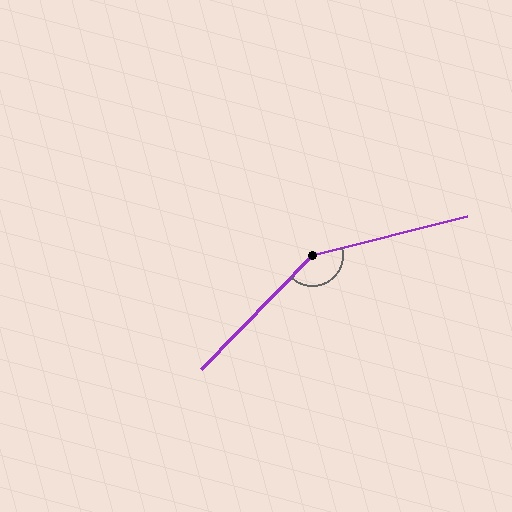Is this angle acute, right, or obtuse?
It is obtuse.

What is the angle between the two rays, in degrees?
Approximately 149 degrees.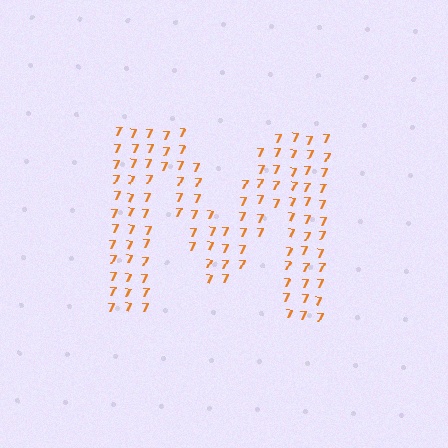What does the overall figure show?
The overall figure shows the letter M.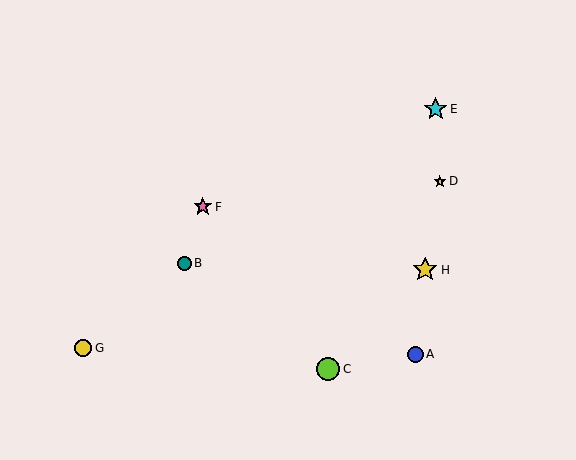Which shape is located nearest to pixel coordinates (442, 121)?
The cyan star (labeled E) at (436, 109) is nearest to that location.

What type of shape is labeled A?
Shape A is a blue circle.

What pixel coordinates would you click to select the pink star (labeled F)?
Click at (203, 207) to select the pink star F.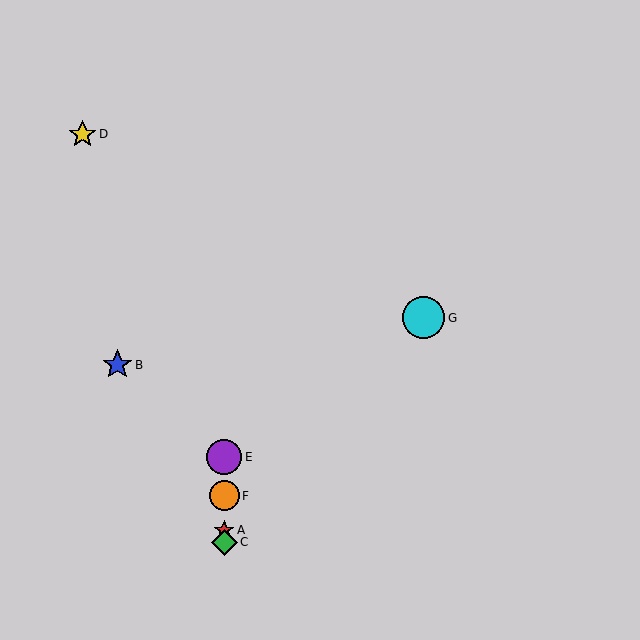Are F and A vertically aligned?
Yes, both are at x≈224.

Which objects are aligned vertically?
Objects A, C, E, F are aligned vertically.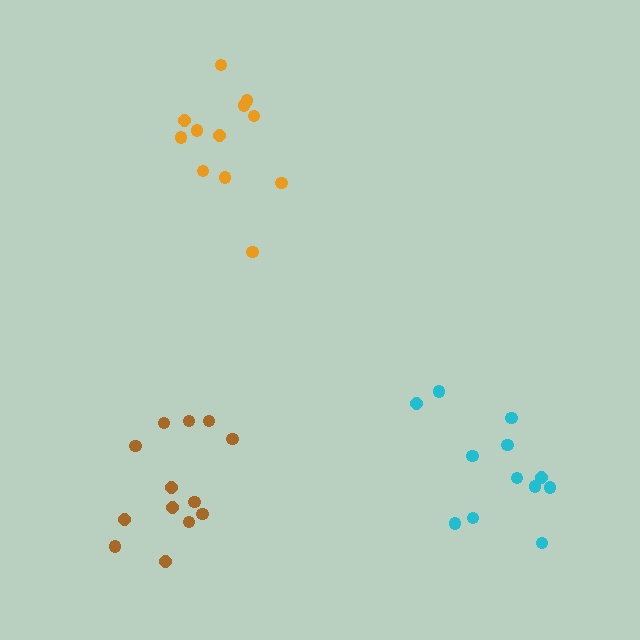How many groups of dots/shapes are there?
There are 3 groups.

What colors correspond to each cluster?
The clusters are colored: brown, cyan, orange.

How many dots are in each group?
Group 1: 13 dots, Group 2: 12 dots, Group 3: 12 dots (37 total).